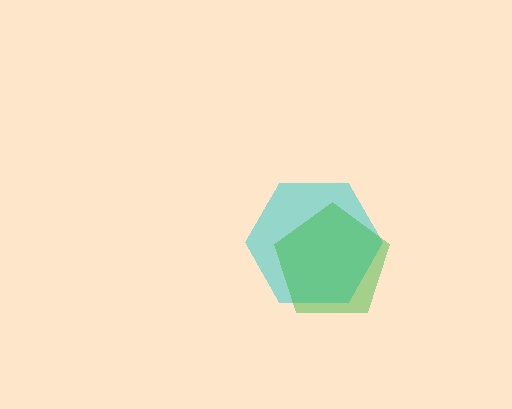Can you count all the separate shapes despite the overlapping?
Yes, there are 2 separate shapes.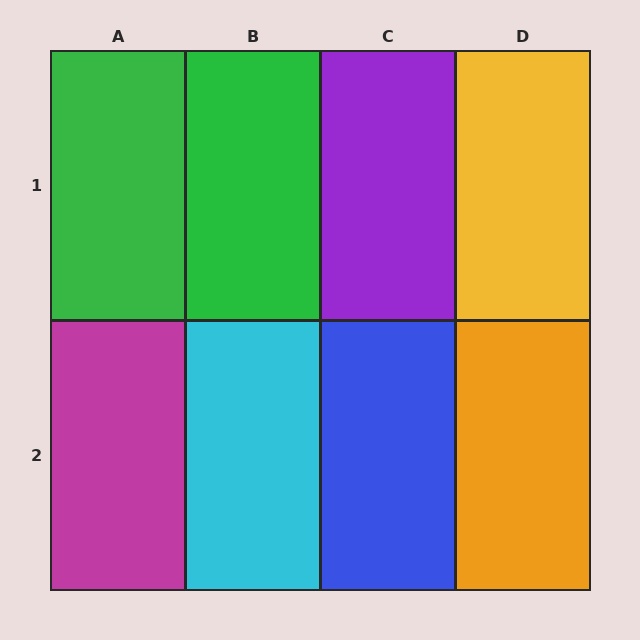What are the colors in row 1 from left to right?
Green, green, purple, yellow.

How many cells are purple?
1 cell is purple.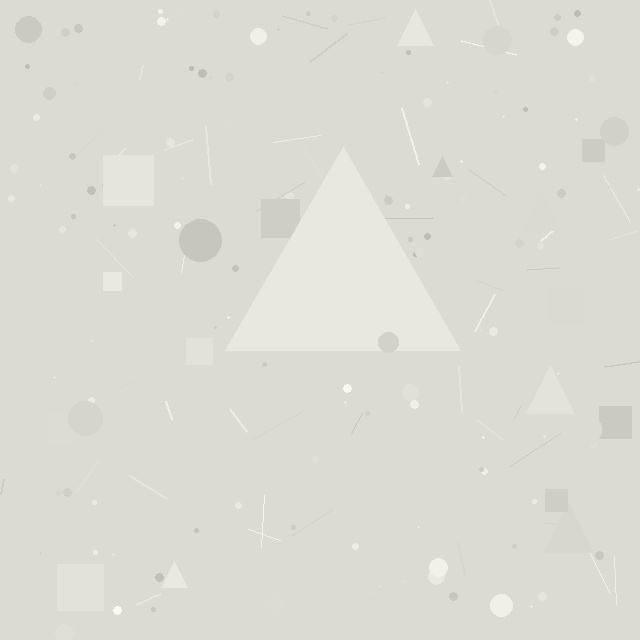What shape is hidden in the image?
A triangle is hidden in the image.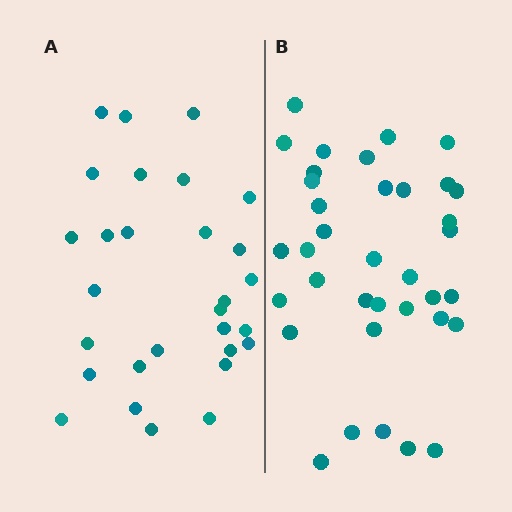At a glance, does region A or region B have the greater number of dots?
Region B (the right region) has more dots.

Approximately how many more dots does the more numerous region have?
Region B has roughly 8 or so more dots than region A.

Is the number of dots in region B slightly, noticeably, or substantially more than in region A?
Region B has only slightly more — the two regions are fairly close. The ratio is roughly 1.2 to 1.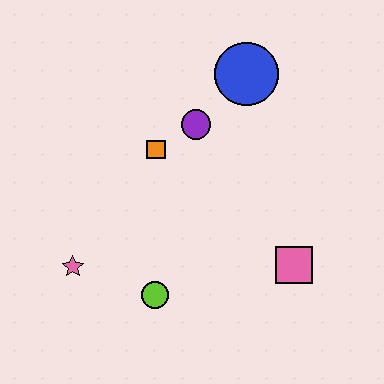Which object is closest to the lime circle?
The pink star is closest to the lime circle.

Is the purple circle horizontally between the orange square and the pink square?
Yes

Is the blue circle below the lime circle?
No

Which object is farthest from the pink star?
The blue circle is farthest from the pink star.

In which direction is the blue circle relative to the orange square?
The blue circle is to the right of the orange square.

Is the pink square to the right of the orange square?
Yes